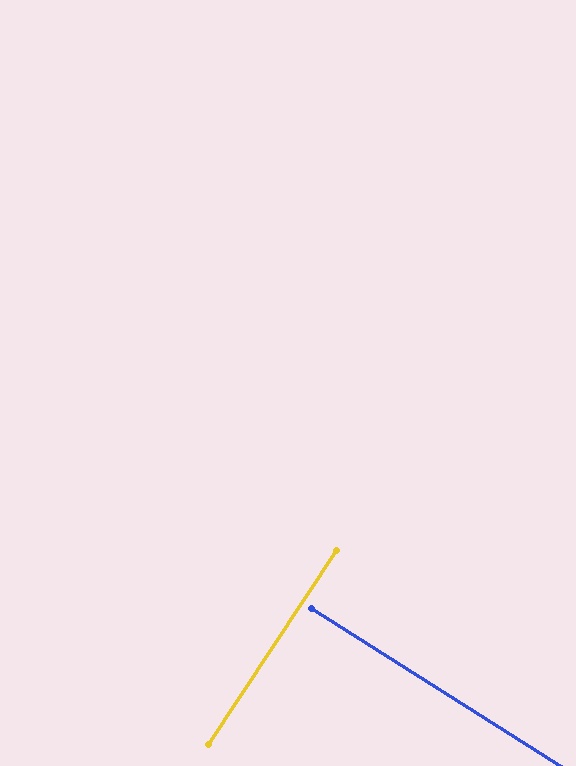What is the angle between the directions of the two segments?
Approximately 89 degrees.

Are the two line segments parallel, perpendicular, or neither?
Perpendicular — they meet at approximately 89°.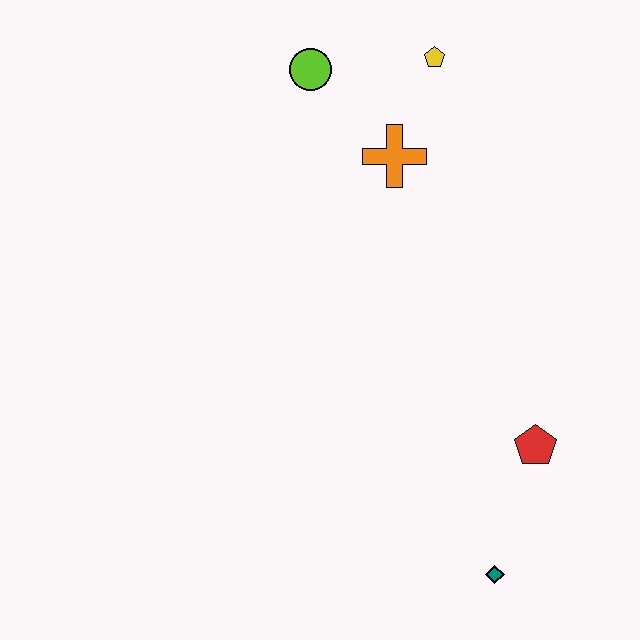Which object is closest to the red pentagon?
The teal diamond is closest to the red pentagon.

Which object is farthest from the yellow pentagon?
The teal diamond is farthest from the yellow pentagon.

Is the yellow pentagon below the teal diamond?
No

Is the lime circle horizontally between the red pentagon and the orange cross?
No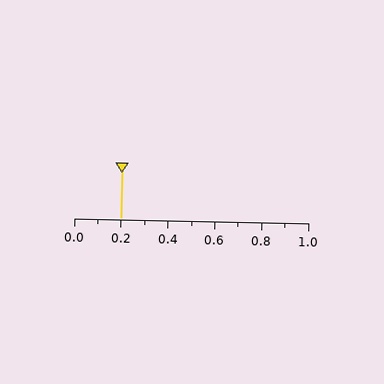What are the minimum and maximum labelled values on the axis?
The axis runs from 0.0 to 1.0.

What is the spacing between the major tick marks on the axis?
The major ticks are spaced 0.2 apart.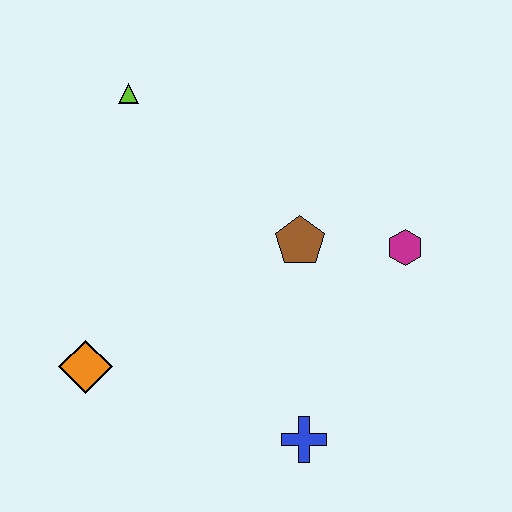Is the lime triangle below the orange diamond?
No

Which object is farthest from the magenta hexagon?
The orange diamond is farthest from the magenta hexagon.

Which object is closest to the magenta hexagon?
The brown pentagon is closest to the magenta hexagon.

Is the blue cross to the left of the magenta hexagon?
Yes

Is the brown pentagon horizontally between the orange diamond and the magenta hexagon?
Yes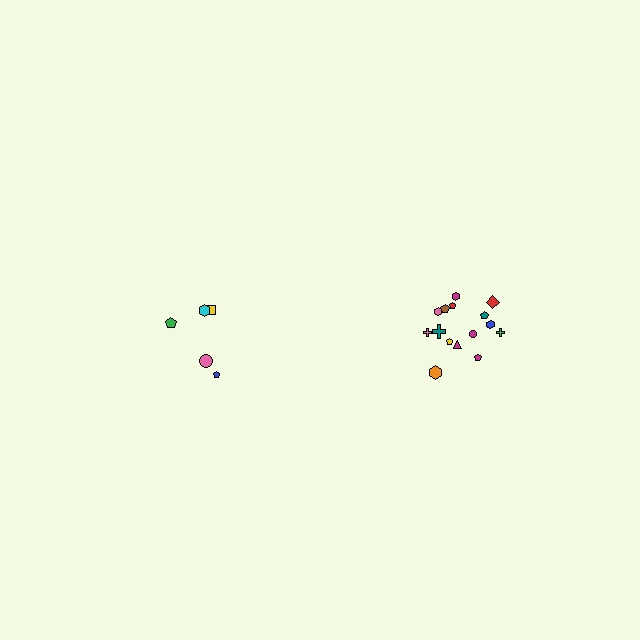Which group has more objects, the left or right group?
The right group.